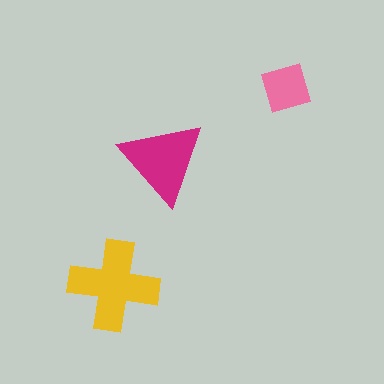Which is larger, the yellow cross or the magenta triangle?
The yellow cross.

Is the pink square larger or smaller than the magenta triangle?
Smaller.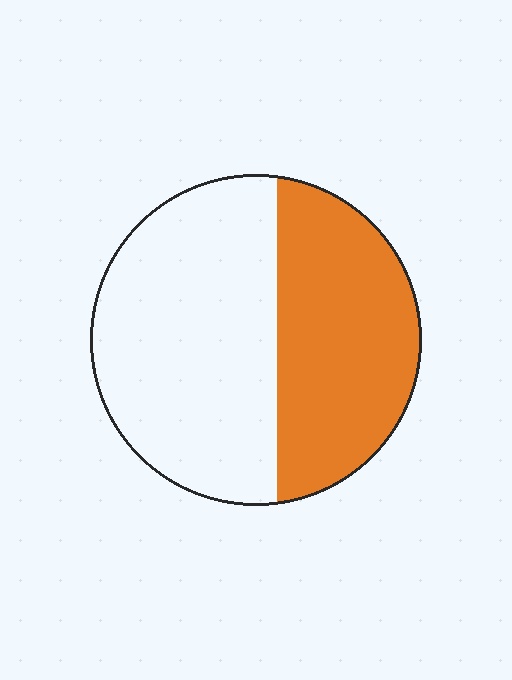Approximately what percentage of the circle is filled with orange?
Approximately 40%.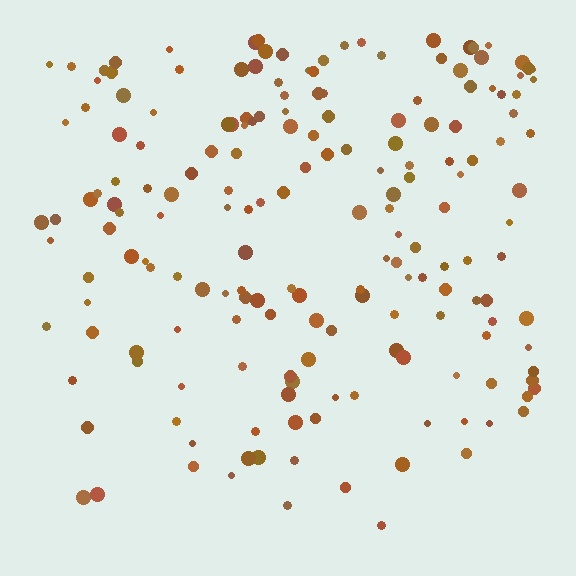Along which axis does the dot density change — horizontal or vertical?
Vertical.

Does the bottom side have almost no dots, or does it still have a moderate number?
Still a moderate number, just noticeably fewer than the top.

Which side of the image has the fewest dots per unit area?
The bottom.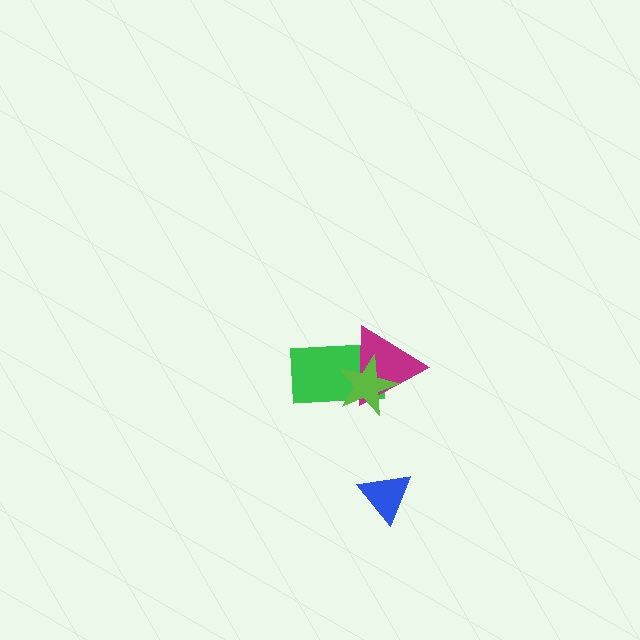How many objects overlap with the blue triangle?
0 objects overlap with the blue triangle.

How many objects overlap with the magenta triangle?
2 objects overlap with the magenta triangle.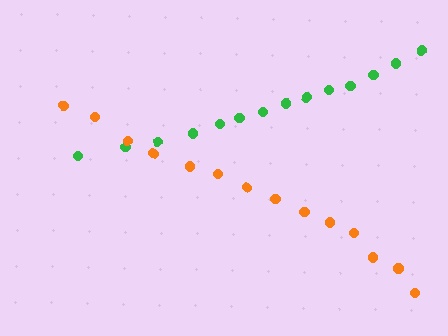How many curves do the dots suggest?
There are 2 distinct paths.